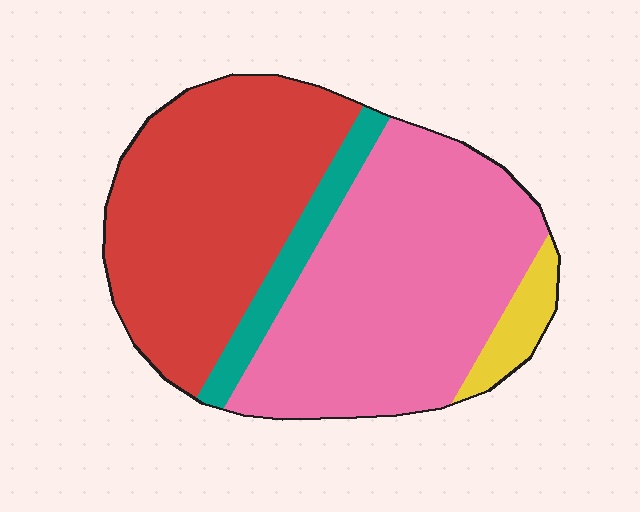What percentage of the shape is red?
Red covers 40% of the shape.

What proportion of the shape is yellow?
Yellow covers roughly 5% of the shape.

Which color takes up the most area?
Pink, at roughly 45%.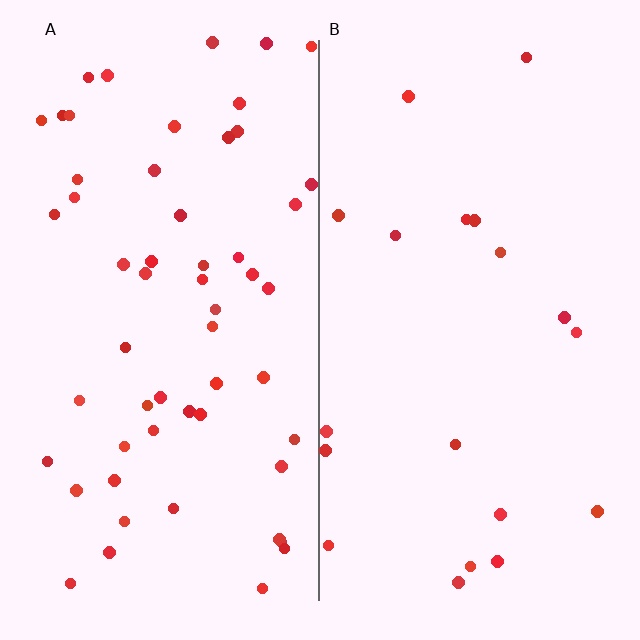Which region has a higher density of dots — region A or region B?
A (the left).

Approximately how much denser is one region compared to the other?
Approximately 2.9× — region A over region B.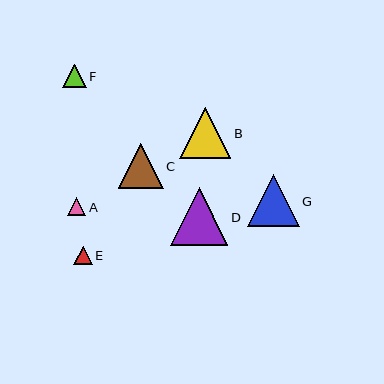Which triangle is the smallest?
Triangle A is the smallest with a size of approximately 18 pixels.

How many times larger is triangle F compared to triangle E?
Triangle F is approximately 1.3 times the size of triangle E.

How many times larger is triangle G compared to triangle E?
Triangle G is approximately 2.8 times the size of triangle E.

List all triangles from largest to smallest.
From largest to smallest: D, G, B, C, F, E, A.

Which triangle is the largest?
Triangle D is the largest with a size of approximately 58 pixels.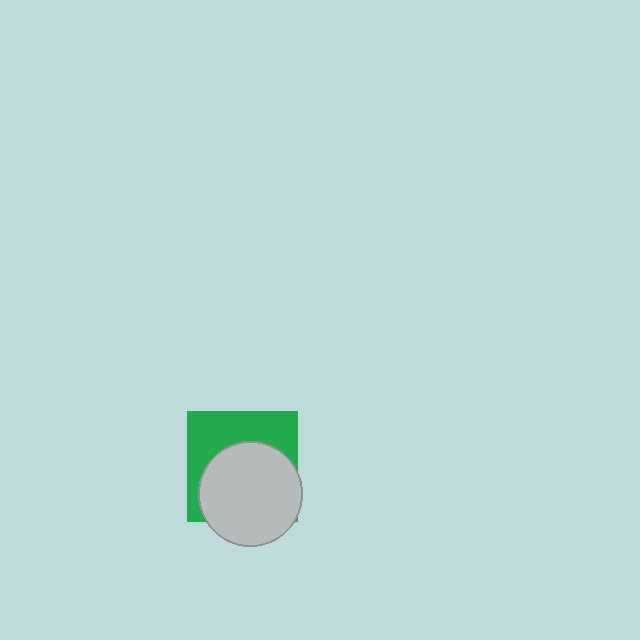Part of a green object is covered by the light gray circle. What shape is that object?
It is a square.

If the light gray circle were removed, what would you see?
You would see the complete green square.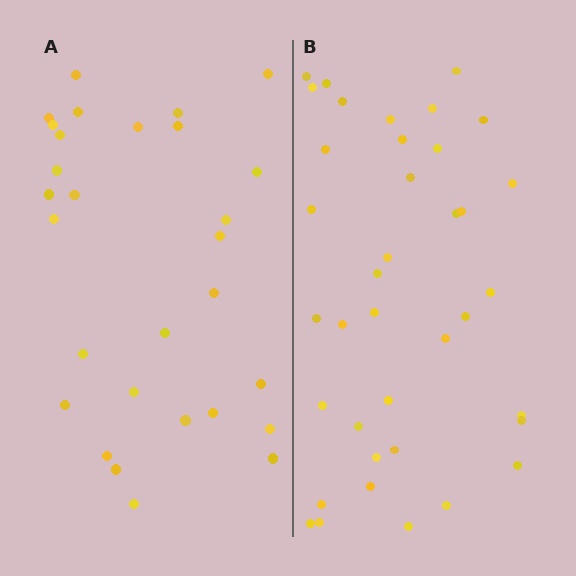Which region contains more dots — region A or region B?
Region B (the right region) has more dots.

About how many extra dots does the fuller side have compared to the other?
Region B has roughly 8 or so more dots than region A.